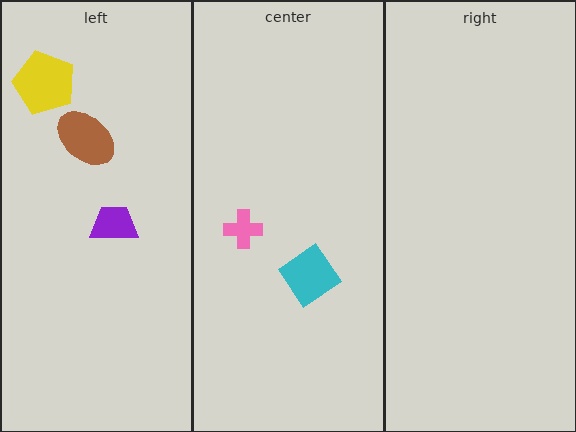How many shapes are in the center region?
2.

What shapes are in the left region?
The brown ellipse, the yellow pentagon, the purple trapezoid.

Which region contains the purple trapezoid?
The left region.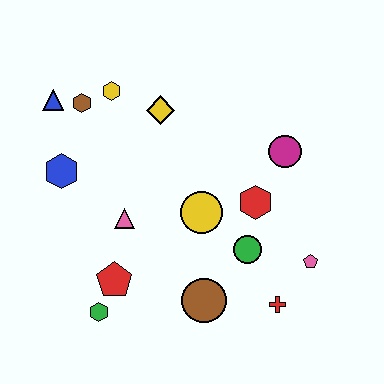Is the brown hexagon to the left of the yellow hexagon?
Yes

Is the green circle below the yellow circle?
Yes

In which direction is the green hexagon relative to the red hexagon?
The green hexagon is to the left of the red hexagon.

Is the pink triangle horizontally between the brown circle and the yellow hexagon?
Yes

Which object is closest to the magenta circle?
The red hexagon is closest to the magenta circle.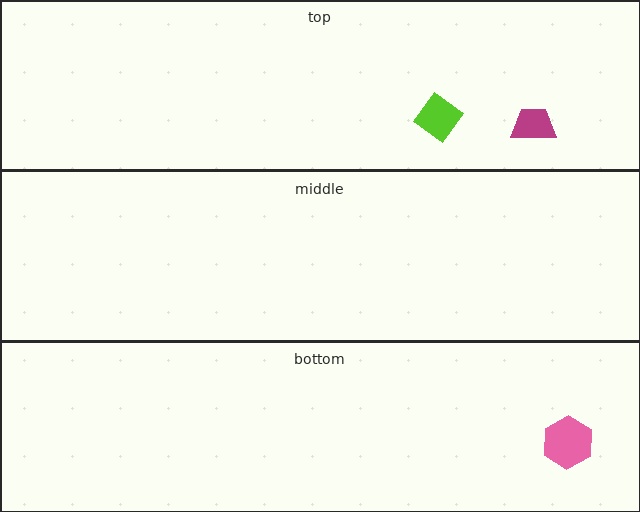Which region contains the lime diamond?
The top region.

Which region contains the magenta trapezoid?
The top region.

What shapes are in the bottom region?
The pink hexagon.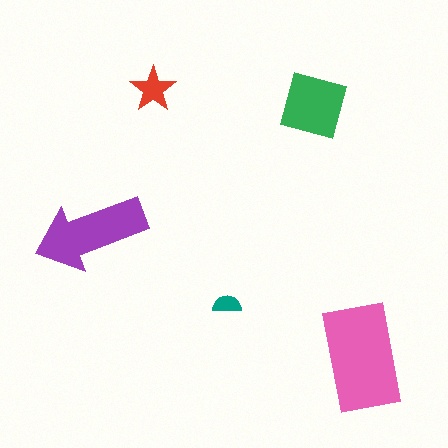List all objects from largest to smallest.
The pink rectangle, the purple arrow, the green diamond, the red star, the teal semicircle.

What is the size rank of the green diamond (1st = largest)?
3rd.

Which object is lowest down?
The pink rectangle is bottommost.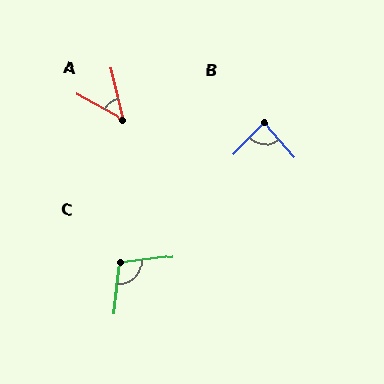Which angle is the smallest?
A, at approximately 48 degrees.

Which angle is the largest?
C, at approximately 103 degrees.